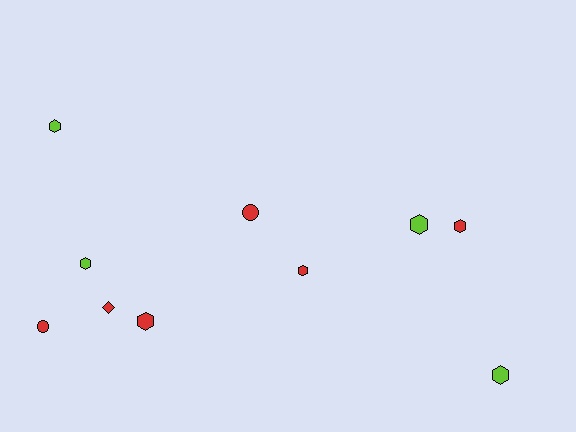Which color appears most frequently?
Red, with 6 objects.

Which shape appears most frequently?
Hexagon, with 7 objects.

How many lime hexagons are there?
There are 4 lime hexagons.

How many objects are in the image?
There are 10 objects.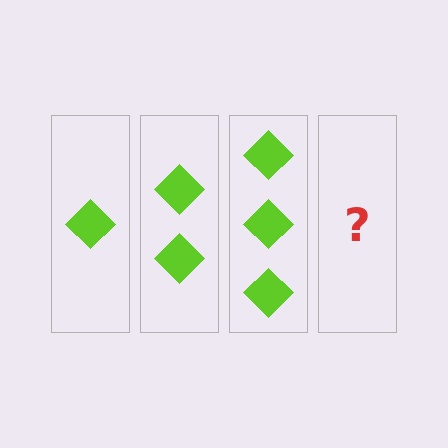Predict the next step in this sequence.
The next step is 4 diamonds.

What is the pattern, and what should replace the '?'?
The pattern is that each step adds one more diamond. The '?' should be 4 diamonds.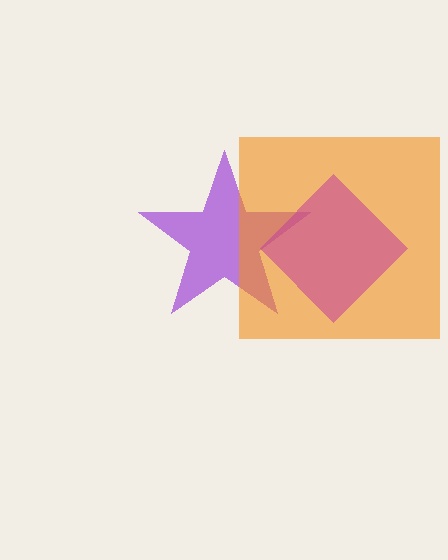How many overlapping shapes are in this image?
There are 3 overlapping shapes in the image.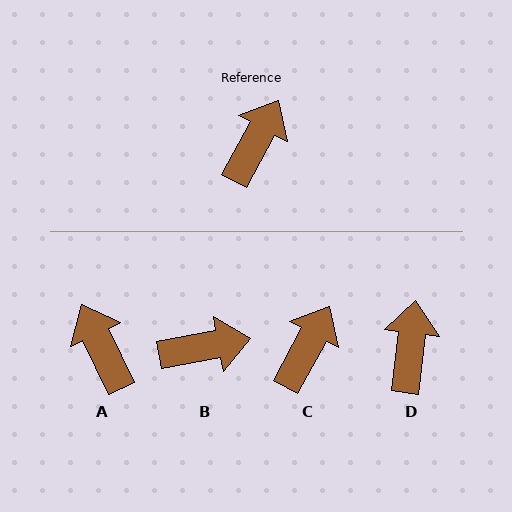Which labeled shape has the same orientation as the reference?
C.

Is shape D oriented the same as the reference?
No, it is off by about 22 degrees.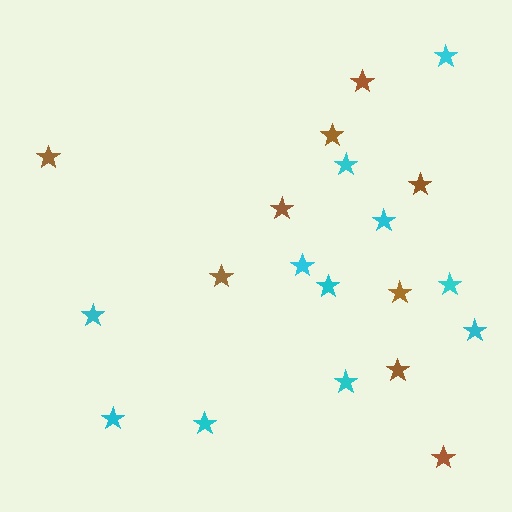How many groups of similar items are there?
There are 2 groups: one group of brown stars (9) and one group of cyan stars (11).